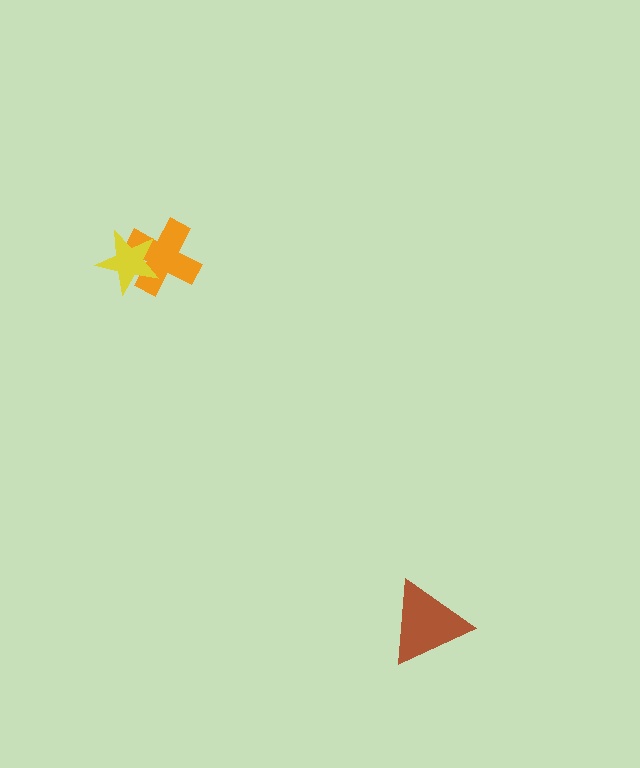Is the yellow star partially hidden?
No, no other shape covers it.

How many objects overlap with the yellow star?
1 object overlaps with the yellow star.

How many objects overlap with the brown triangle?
0 objects overlap with the brown triangle.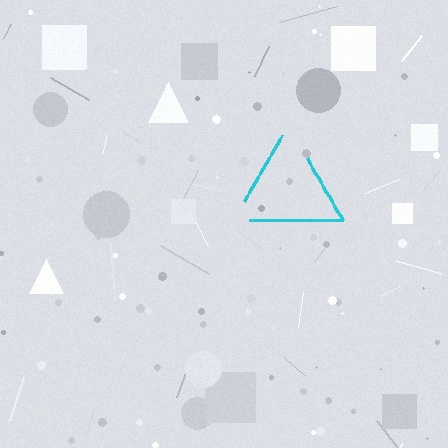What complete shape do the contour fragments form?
The contour fragments form a triangle.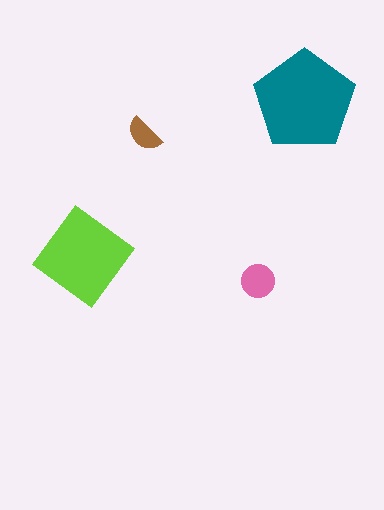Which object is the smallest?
The brown semicircle.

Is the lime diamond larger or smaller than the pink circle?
Larger.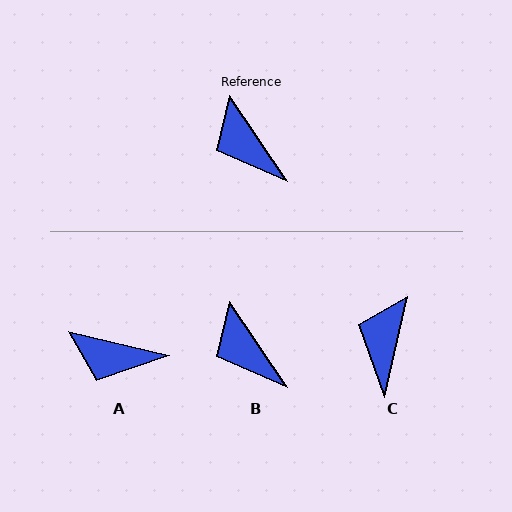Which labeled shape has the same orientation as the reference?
B.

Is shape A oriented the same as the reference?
No, it is off by about 43 degrees.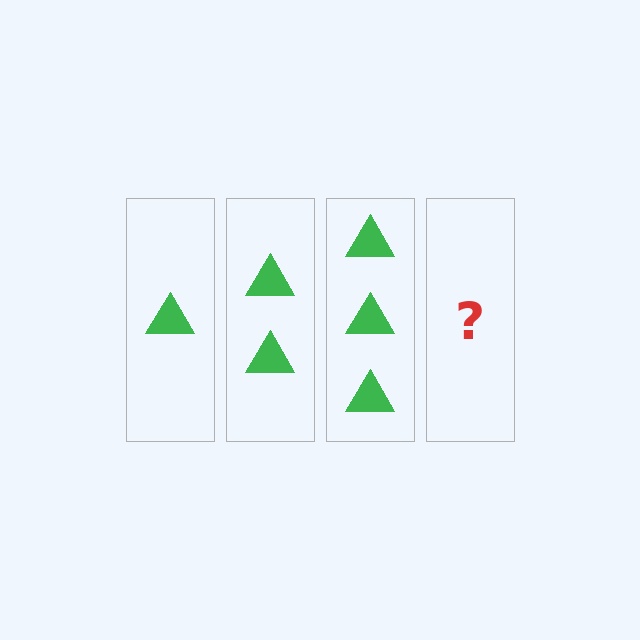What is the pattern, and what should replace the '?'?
The pattern is that each step adds one more triangle. The '?' should be 4 triangles.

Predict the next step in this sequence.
The next step is 4 triangles.